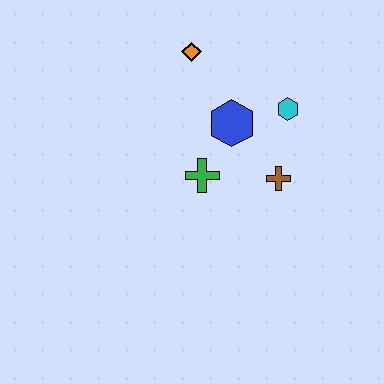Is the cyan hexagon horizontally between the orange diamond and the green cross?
No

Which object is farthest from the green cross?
The orange diamond is farthest from the green cross.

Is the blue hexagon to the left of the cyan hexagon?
Yes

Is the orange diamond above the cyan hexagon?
Yes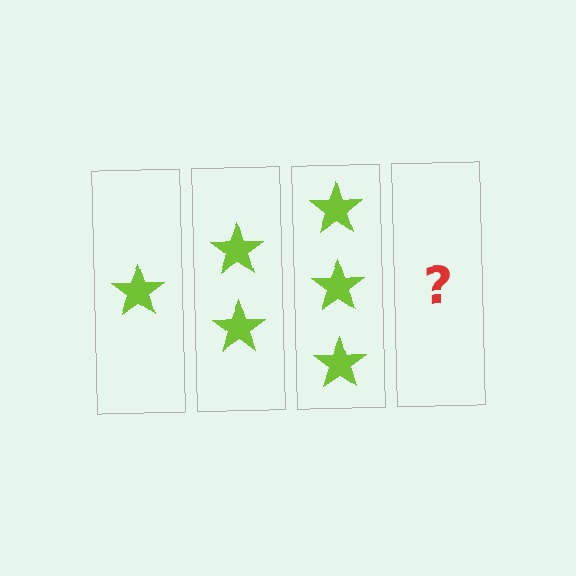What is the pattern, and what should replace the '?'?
The pattern is that each step adds one more star. The '?' should be 4 stars.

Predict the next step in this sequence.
The next step is 4 stars.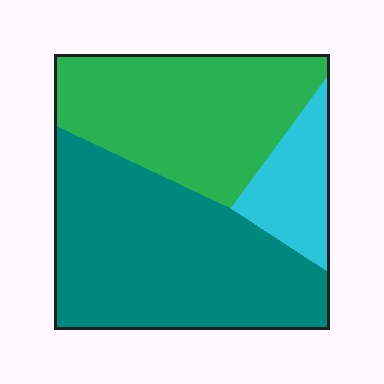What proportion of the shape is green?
Green covers 37% of the shape.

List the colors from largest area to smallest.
From largest to smallest: teal, green, cyan.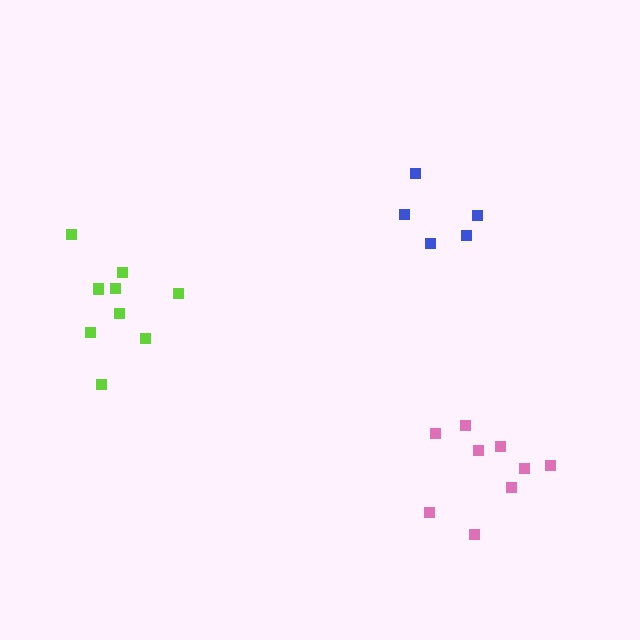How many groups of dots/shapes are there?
There are 3 groups.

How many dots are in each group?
Group 1: 5 dots, Group 2: 9 dots, Group 3: 9 dots (23 total).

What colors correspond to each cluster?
The clusters are colored: blue, lime, pink.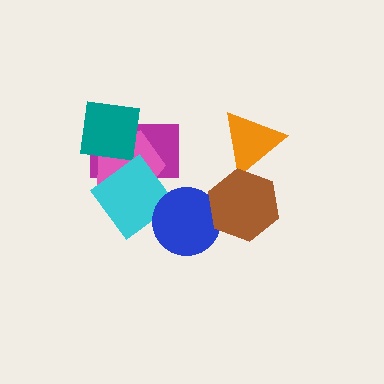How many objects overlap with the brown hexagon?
2 objects overlap with the brown hexagon.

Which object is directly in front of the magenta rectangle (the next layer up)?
The pink pentagon is directly in front of the magenta rectangle.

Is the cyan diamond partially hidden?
No, no other shape covers it.